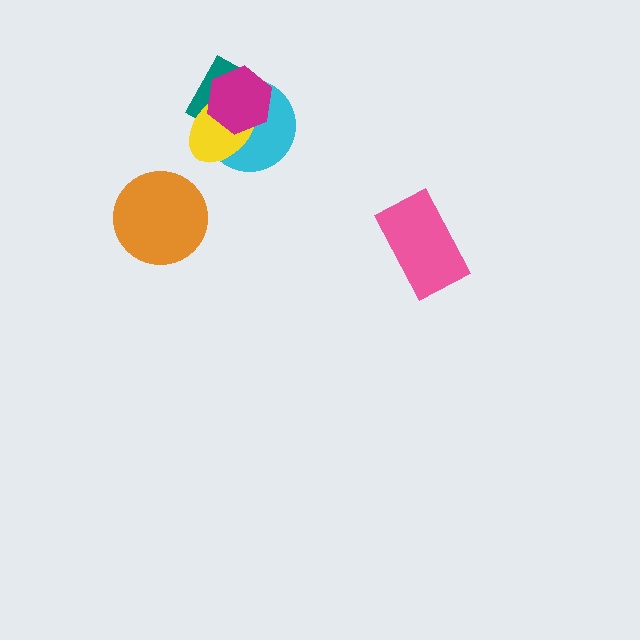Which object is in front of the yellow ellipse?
The magenta hexagon is in front of the yellow ellipse.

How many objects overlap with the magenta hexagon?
3 objects overlap with the magenta hexagon.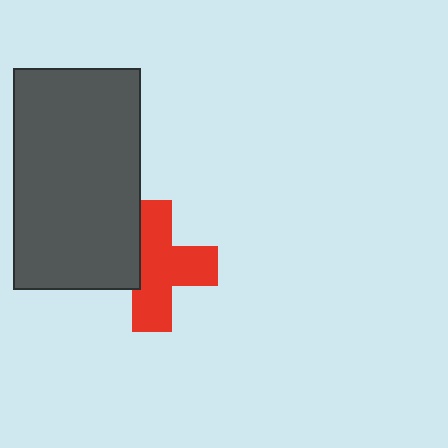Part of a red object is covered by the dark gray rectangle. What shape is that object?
It is a cross.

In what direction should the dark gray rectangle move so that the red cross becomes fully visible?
The dark gray rectangle should move left. That is the shortest direction to clear the overlap and leave the red cross fully visible.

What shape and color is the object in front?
The object in front is a dark gray rectangle.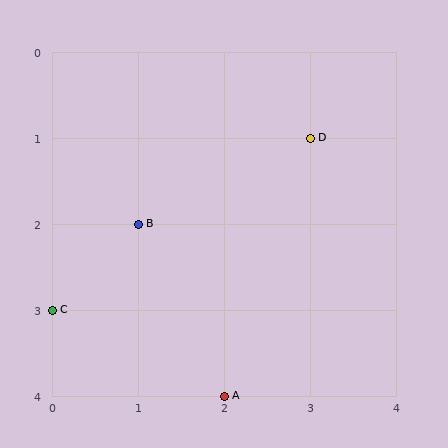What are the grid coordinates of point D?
Point D is at grid coordinates (3, 1).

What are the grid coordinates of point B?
Point B is at grid coordinates (1, 2).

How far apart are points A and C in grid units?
Points A and C are 2 columns and 1 row apart (about 2.2 grid units diagonally).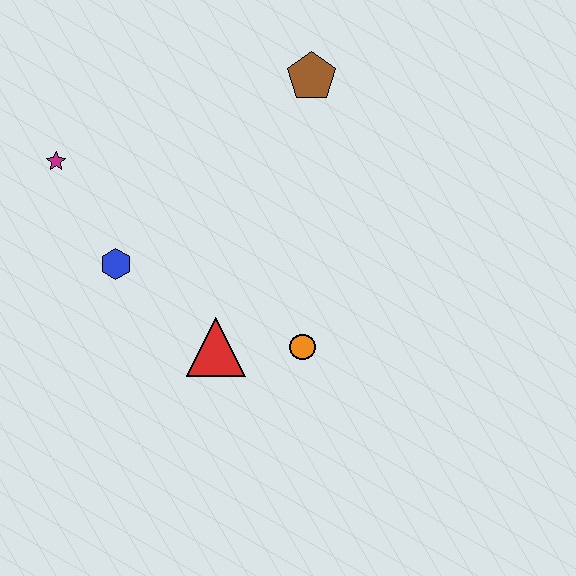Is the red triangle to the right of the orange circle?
No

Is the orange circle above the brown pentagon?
No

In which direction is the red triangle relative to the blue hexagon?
The red triangle is to the right of the blue hexagon.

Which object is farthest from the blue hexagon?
The brown pentagon is farthest from the blue hexagon.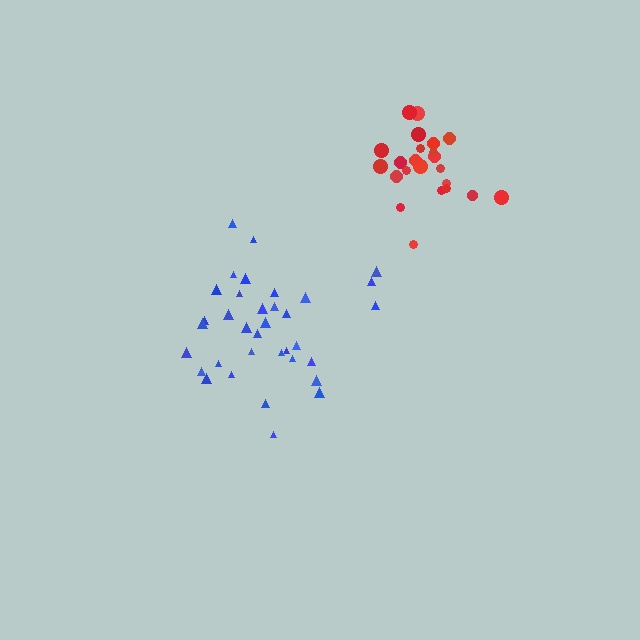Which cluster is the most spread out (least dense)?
Blue.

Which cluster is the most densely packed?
Red.